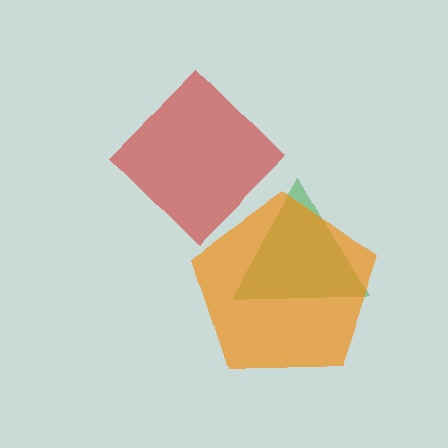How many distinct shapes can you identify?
There are 3 distinct shapes: a green triangle, a red diamond, an orange pentagon.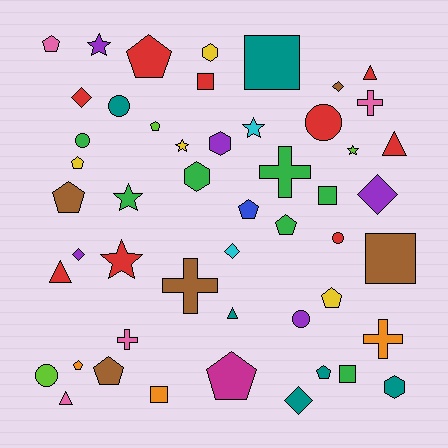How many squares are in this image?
There are 6 squares.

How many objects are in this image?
There are 50 objects.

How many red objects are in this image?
There are 9 red objects.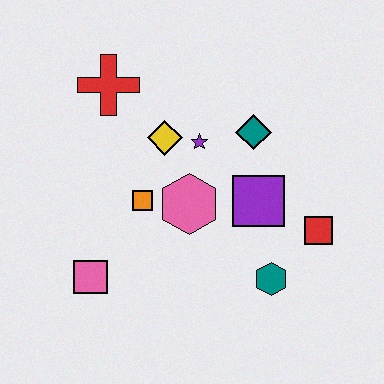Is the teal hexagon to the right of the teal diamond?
Yes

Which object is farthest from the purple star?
The pink square is farthest from the purple star.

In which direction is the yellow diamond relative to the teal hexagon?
The yellow diamond is above the teal hexagon.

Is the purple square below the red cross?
Yes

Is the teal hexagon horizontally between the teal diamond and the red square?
Yes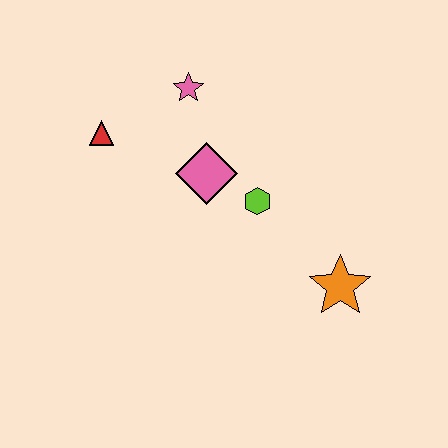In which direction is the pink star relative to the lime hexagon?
The pink star is above the lime hexagon.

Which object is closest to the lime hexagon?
The pink diamond is closest to the lime hexagon.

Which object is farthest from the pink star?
The orange star is farthest from the pink star.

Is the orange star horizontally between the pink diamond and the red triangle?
No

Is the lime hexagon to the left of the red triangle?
No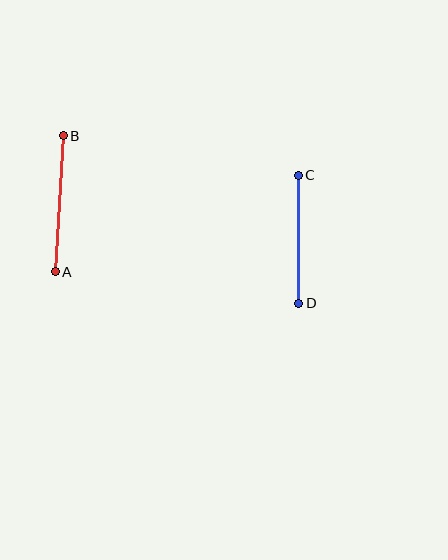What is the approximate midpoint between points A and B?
The midpoint is at approximately (59, 204) pixels.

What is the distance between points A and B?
The distance is approximately 136 pixels.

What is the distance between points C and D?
The distance is approximately 128 pixels.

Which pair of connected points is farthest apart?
Points A and B are farthest apart.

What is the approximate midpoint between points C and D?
The midpoint is at approximately (299, 239) pixels.